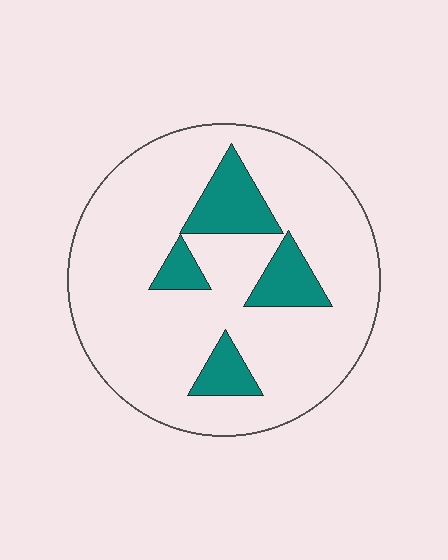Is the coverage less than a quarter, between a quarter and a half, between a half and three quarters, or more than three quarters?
Less than a quarter.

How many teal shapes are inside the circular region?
4.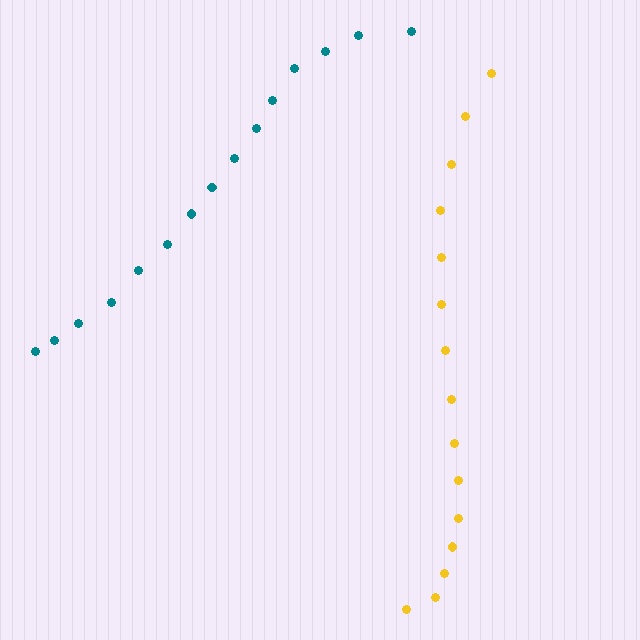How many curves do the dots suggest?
There are 2 distinct paths.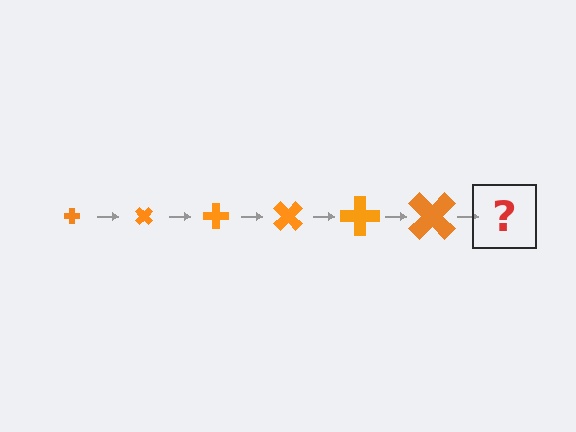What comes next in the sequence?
The next element should be a cross, larger than the previous one and rotated 270 degrees from the start.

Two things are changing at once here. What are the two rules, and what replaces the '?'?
The two rules are that the cross grows larger each step and it rotates 45 degrees each step. The '?' should be a cross, larger than the previous one and rotated 270 degrees from the start.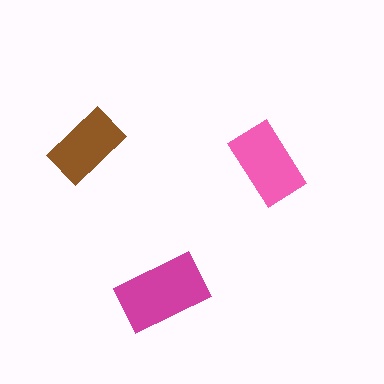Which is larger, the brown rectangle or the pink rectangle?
The pink one.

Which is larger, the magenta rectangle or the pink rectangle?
The magenta one.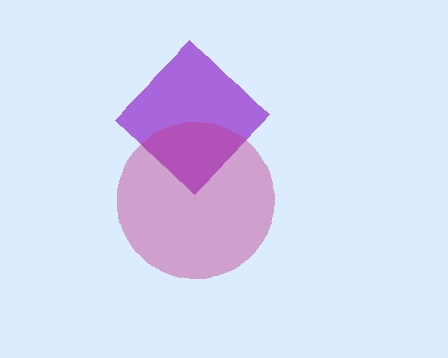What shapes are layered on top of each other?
The layered shapes are: a purple diamond, a magenta circle.